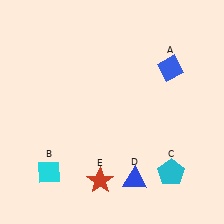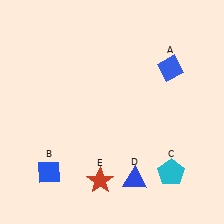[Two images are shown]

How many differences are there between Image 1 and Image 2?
There is 1 difference between the two images.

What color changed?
The diamond (B) changed from cyan in Image 1 to blue in Image 2.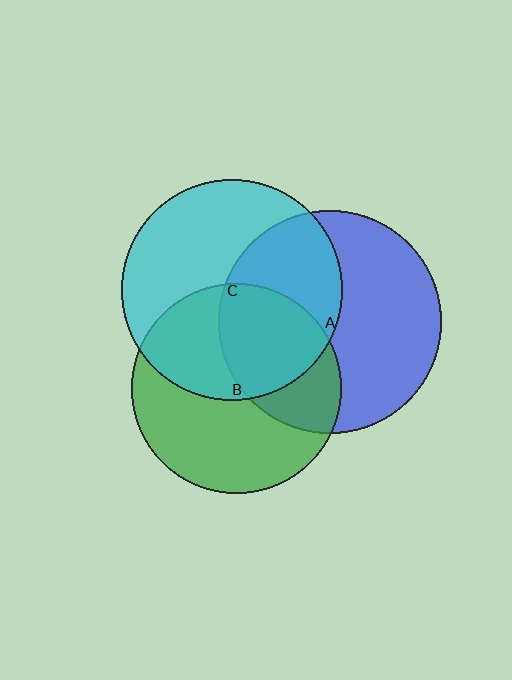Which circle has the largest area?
Circle A (blue).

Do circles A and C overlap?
Yes.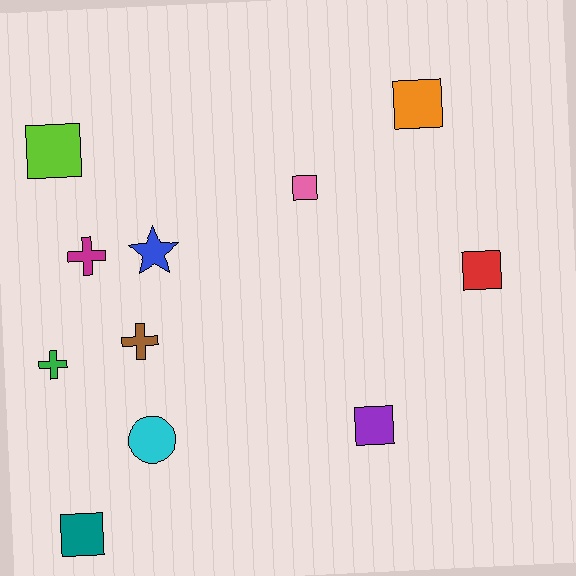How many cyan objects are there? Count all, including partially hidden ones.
There is 1 cyan object.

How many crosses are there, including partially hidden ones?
There are 3 crosses.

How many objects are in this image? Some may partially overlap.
There are 11 objects.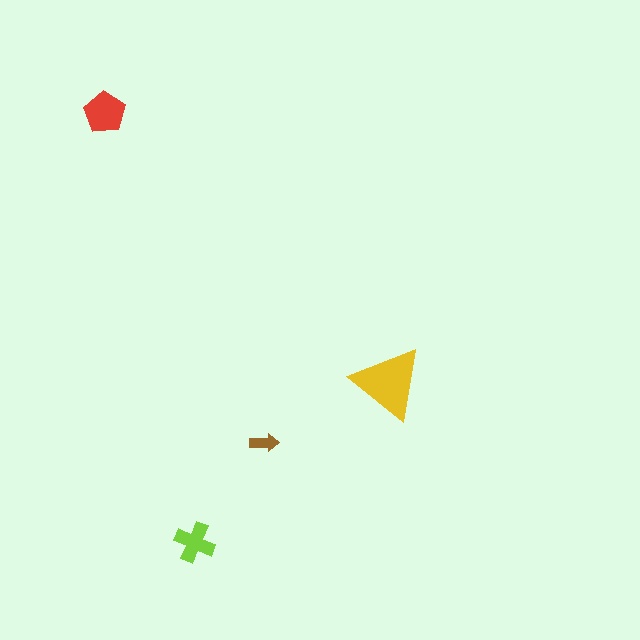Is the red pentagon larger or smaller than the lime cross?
Larger.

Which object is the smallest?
The brown arrow.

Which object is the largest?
The yellow triangle.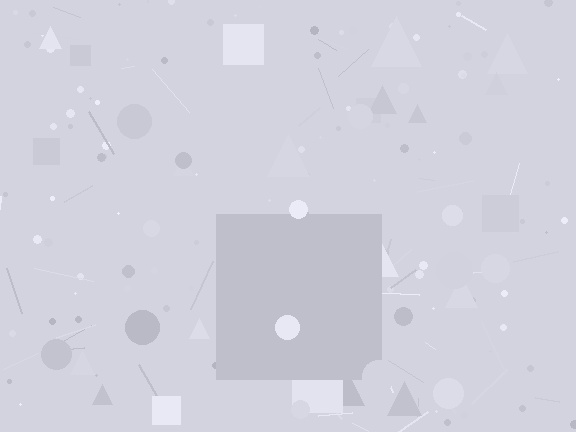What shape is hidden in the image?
A square is hidden in the image.